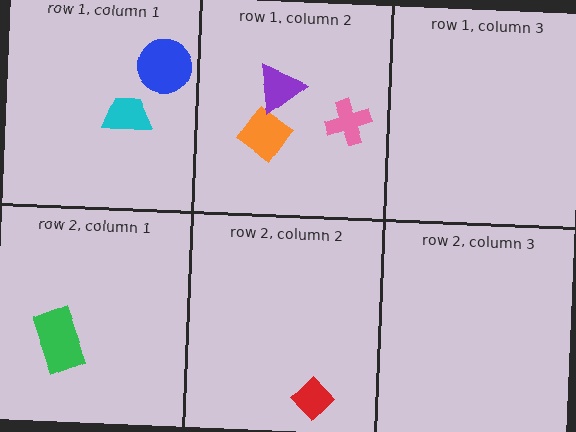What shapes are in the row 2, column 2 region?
The red diamond.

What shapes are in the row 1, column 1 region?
The blue circle, the cyan trapezoid.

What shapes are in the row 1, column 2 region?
The orange diamond, the purple triangle, the pink cross.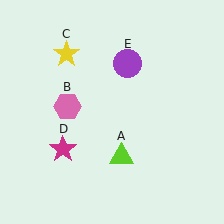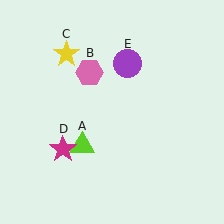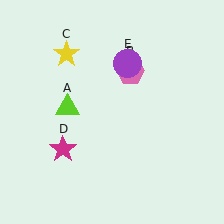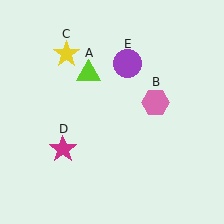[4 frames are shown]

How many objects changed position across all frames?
2 objects changed position: lime triangle (object A), pink hexagon (object B).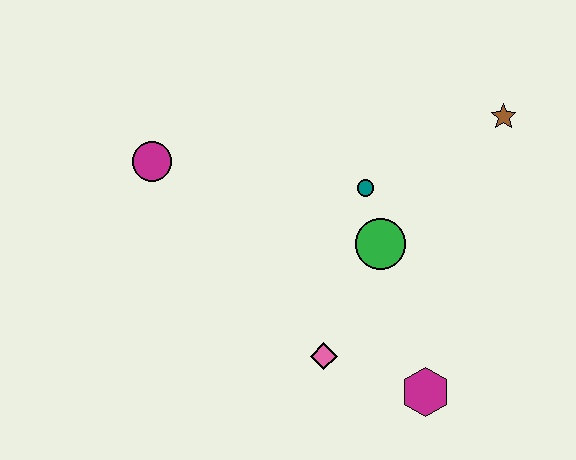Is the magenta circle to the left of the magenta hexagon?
Yes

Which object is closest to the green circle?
The teal circle is closest to the green circle.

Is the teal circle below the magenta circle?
Yes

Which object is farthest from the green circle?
The magenta circle is farthest from the green circle.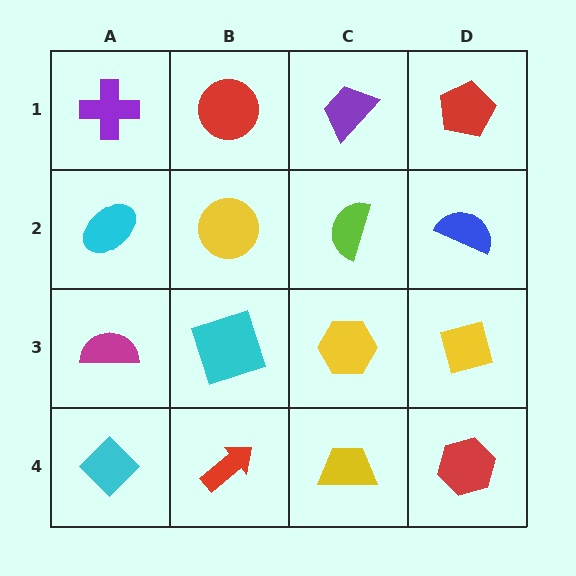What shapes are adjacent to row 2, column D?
A red pentagon (row 1, column D), a yellow square (row 3, column D), a lime semicircle (row 2, column C).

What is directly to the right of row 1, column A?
A red circle.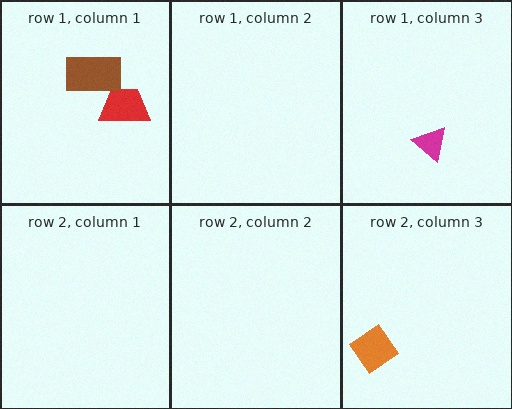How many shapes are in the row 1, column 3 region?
1.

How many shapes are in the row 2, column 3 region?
1.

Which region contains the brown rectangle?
The row 1, column 1 region.